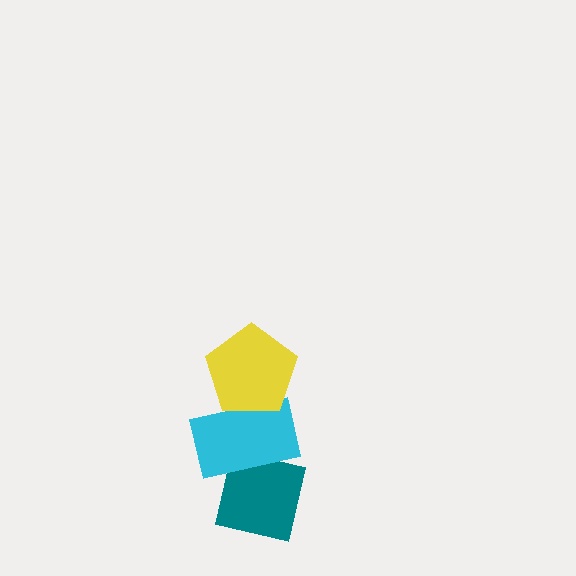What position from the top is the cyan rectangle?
The cyan rectangle is 2nd from the top.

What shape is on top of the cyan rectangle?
The yellow pentagon is on top of the cyan rectangle.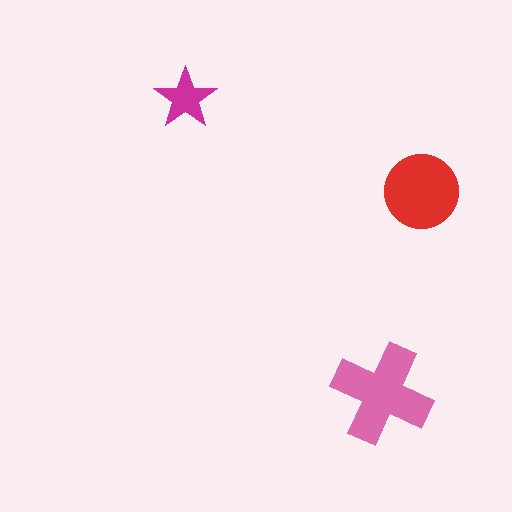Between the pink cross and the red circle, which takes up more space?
The pink cross.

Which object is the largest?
The pink cross.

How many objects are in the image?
There are 3 objects in the image.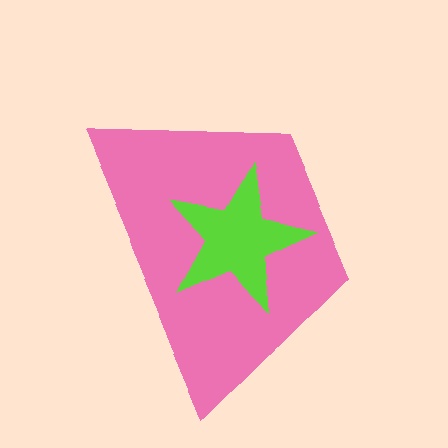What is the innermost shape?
The lime star.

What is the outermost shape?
The pink trapezoid.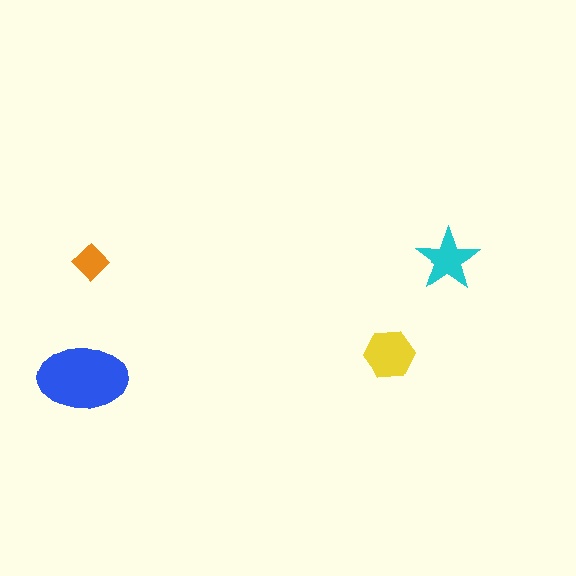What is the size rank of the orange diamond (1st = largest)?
4th.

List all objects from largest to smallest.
The blue ellipse, the yellow hexagon, the cyan star, the orange diamond.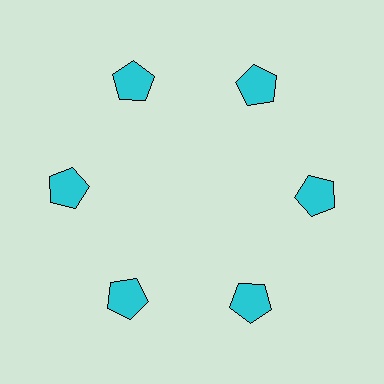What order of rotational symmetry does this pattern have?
This pattern has 6-fold rotational symmetry.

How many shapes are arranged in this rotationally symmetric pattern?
There are 6 shapes, arranged in 6 groups of 1.